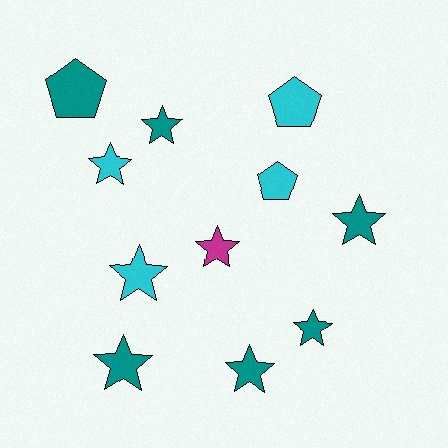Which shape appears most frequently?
Star, with 8 objects.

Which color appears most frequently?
Teal, with 6 objects.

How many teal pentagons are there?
There is 1 teal pentagon.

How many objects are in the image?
There are 11 objects.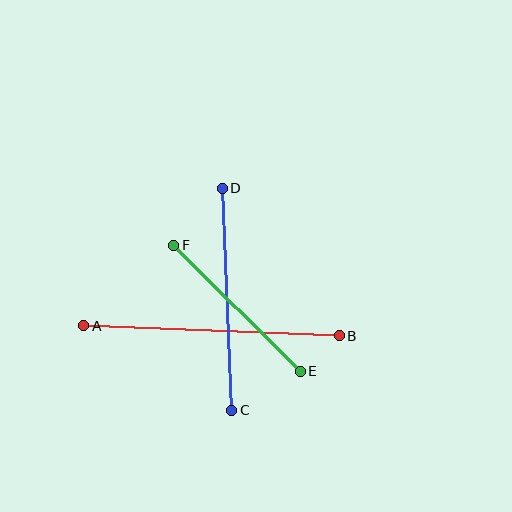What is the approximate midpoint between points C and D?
The midpoint is at approximately (227, 299) pixels.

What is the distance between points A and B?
The distance is approximately 256 pixels.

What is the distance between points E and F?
The distance is approximately 178 pixels.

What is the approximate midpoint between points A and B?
The midpoint is at approximately (211, 331) pixels.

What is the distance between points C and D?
The distance is approximately 222 pixels.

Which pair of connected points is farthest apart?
Points A and B are farthest apart.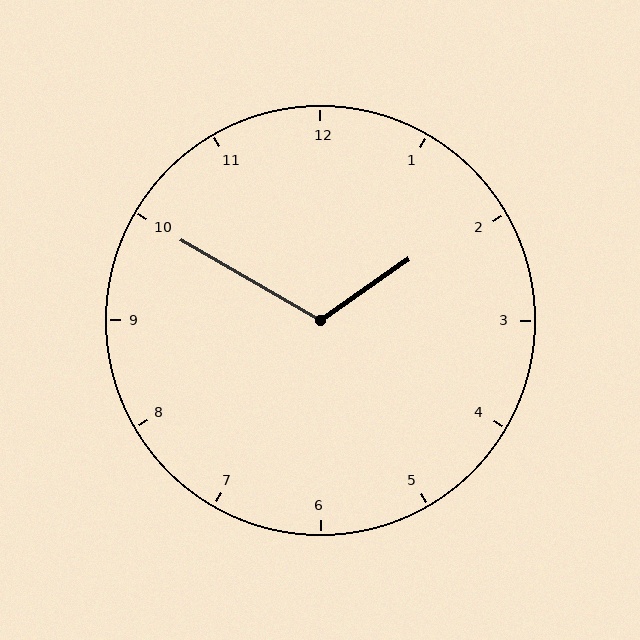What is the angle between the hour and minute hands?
Approximately 115 degrees.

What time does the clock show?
1:50.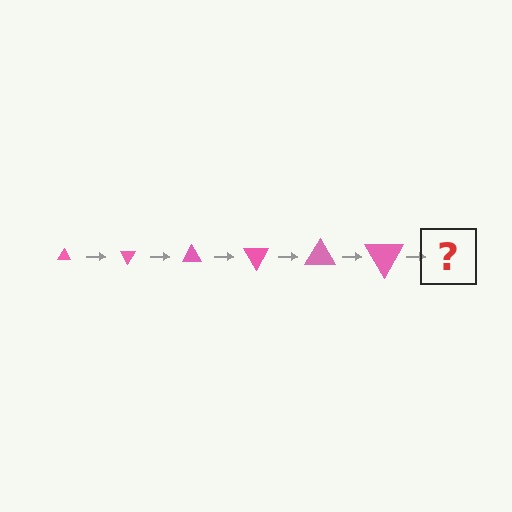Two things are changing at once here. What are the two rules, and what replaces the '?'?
The two rules are that the triangle grows larger each step and it rotates 60 degrees each step. The '?' should be a triangle, larger than the previous one and rotated 360 degrees from the start.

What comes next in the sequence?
The next element should be a triangle, larger than the previous one and rotated 360 degrees from the start.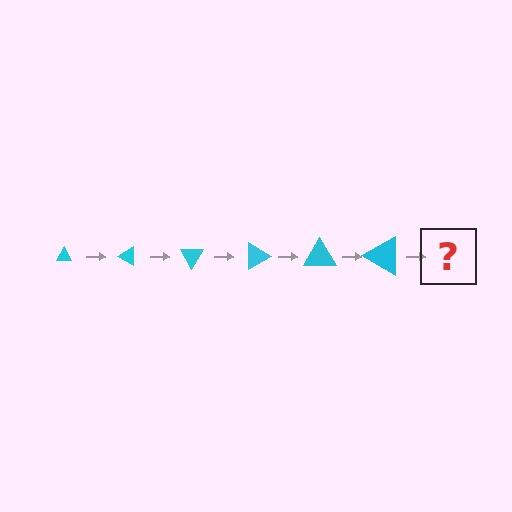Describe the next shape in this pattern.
It should be a triangle, larger than the previous one and rotated 180 degrees from the start.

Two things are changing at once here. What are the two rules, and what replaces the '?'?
The two rules are that the triangle grows larger each step and it rotates 30 degrees each step. The '?' should be a triangle, larger than the previous one and rotated 180 degrees from the start.